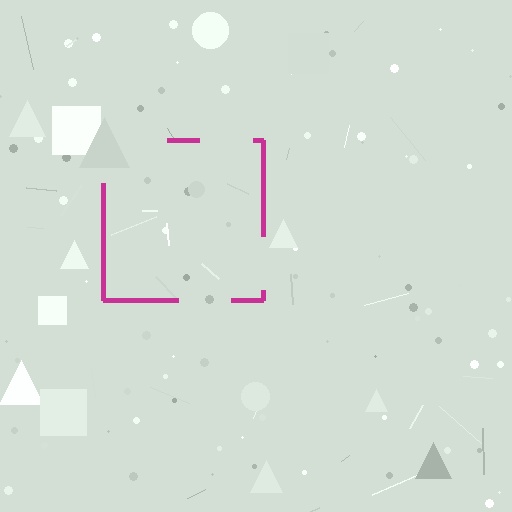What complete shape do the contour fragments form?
The contour fragments form a square.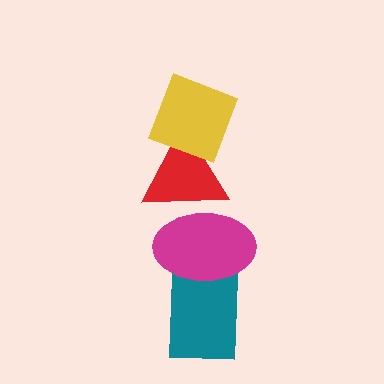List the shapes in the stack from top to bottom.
From top to bottom: the yellow diamond, the red triangle, the magenta ellipse, the teal rectangle.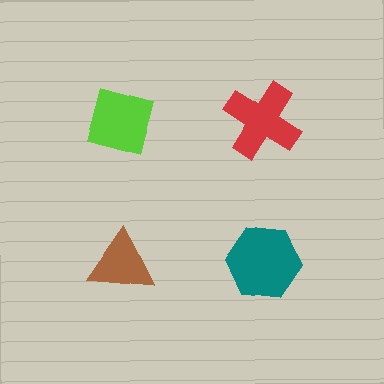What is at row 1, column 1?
A lime square.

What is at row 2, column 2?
A teal hexagon.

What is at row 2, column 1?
A brown triangle.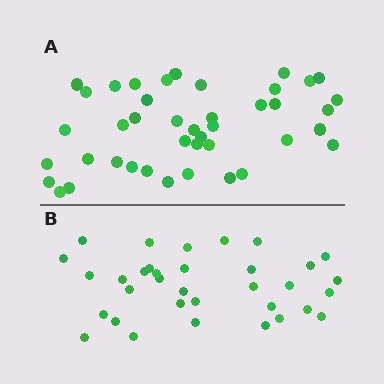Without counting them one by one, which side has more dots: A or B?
Region A (the top region) has more dots.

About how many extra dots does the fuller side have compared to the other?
Region A has roughly 8 or so more dots than region B.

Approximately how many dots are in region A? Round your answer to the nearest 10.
About 40 dots. (The exact count is 42, which rounds to 40.)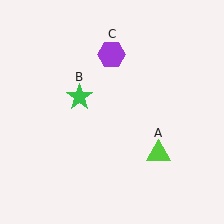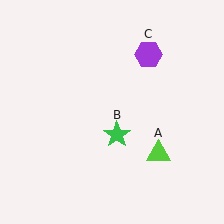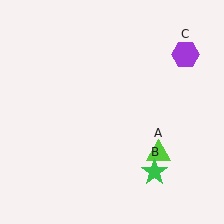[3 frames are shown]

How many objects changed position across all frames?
2 objects changed position: green star (object B), purple hexagon (object C).